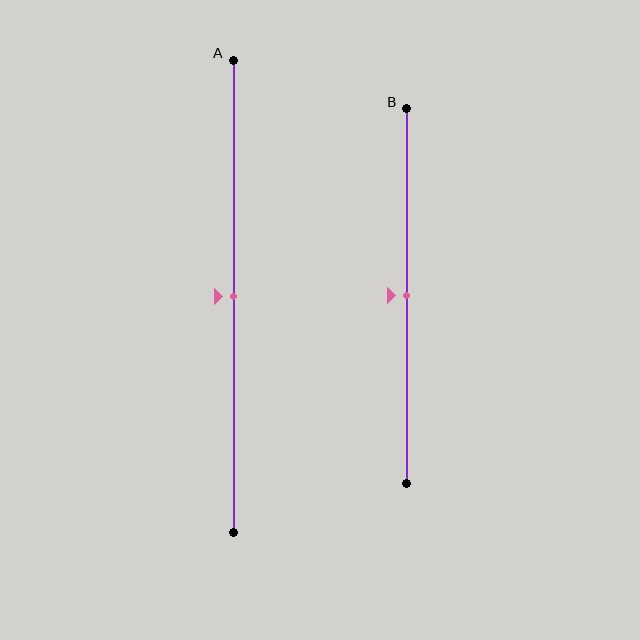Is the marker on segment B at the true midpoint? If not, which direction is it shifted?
Yes, the marker on segment B is at the true midpoint.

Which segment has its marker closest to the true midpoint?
Segment A has its marker closest to the true midpoint.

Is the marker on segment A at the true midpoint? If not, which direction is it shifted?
Yes, the marker on segment A is at the true midpoint.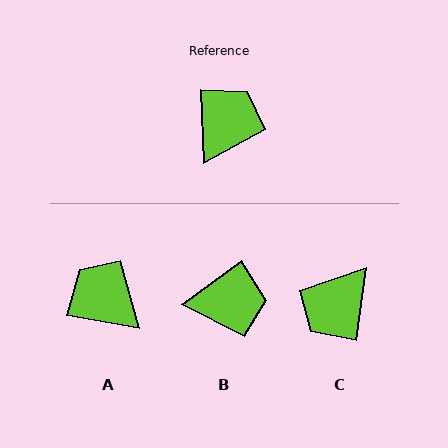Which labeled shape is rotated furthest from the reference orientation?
C, about 170 degrees away.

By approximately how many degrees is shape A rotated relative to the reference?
Approximately 77 degrees counter-clockwise.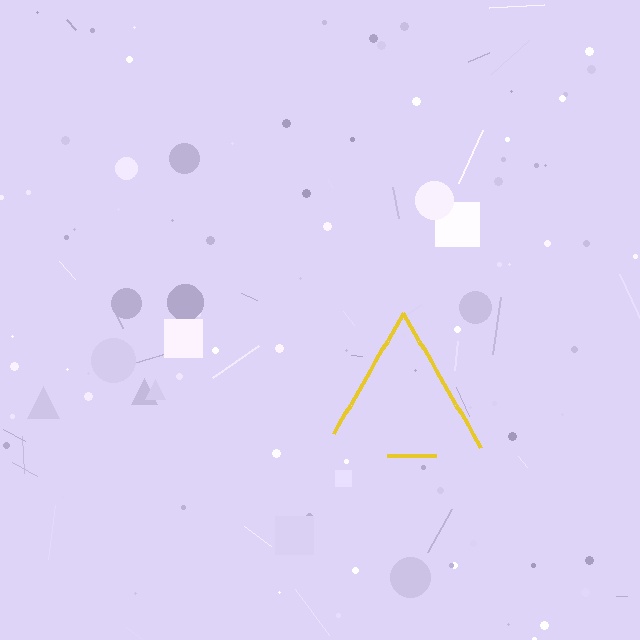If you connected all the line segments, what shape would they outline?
They would outline a triangle.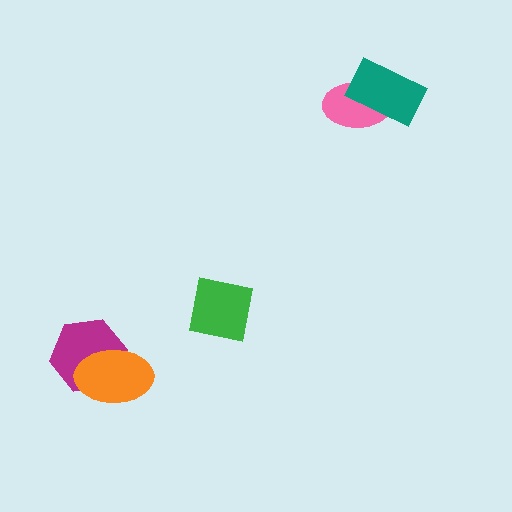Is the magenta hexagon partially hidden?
Yes, it is partially covered by another shape.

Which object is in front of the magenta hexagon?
The orange ellipse is in front of the magenta hexagon.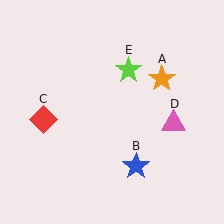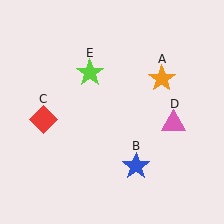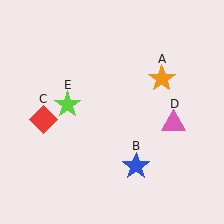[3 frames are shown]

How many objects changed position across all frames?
1 object changed position: lime star (object E).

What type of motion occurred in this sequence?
The lime star (object E) rotated counterclockwise around the center of the scene.